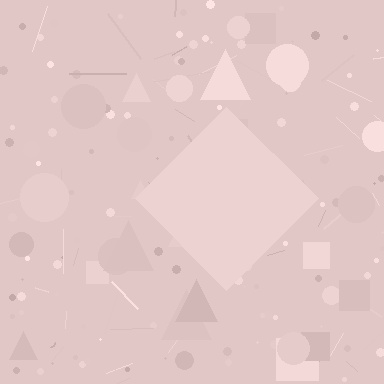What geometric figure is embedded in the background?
A diamond is embedded in the background.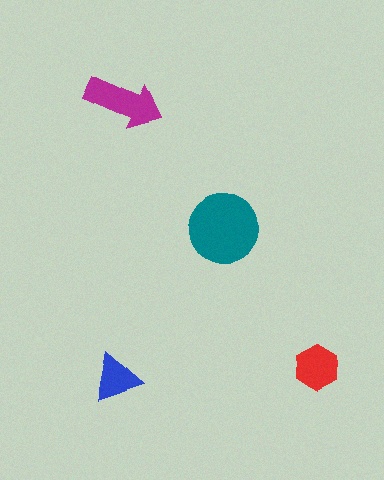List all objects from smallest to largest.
The blue triangle, the red hexagon, the magenta arrow, the teal circle.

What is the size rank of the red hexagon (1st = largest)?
3rd.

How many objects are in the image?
There are 4 objects in the image.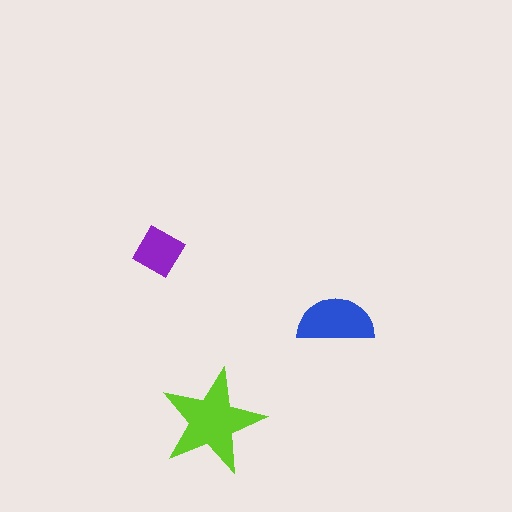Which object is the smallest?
The purple diamond.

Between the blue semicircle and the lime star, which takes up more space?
The lime star.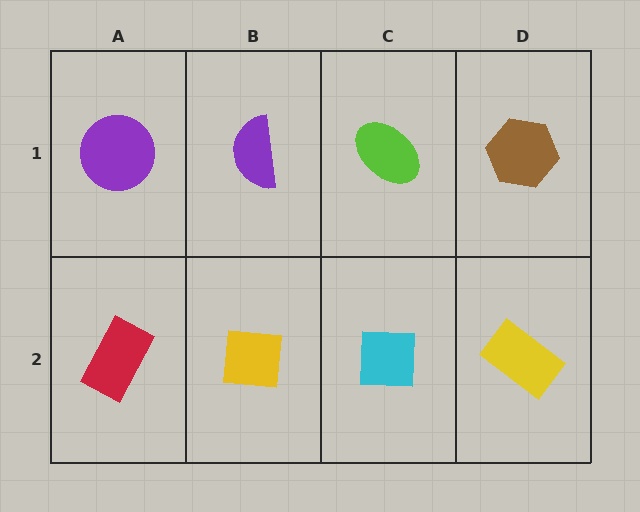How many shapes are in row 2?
4 shapes.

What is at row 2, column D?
A yellow rectangle.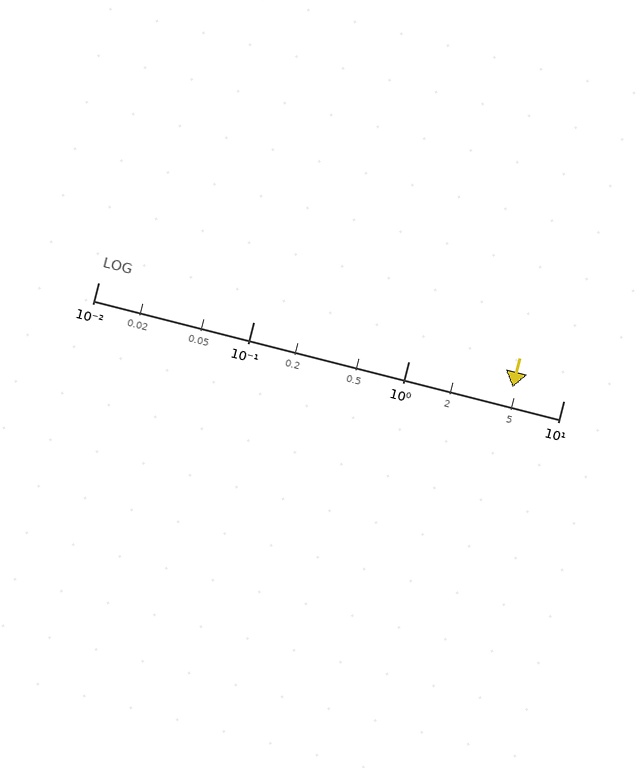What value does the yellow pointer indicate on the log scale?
The pointer indicates approximately 4.7.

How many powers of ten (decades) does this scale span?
The scale spans 3 decades, from 0.01 to 10.